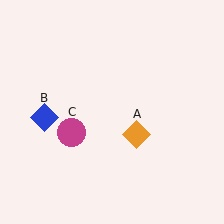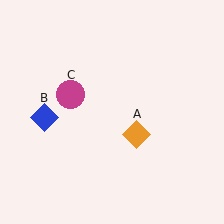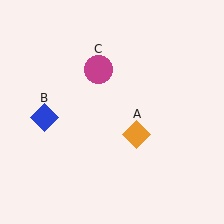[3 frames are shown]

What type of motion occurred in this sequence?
The magenta circle (object C) rotated clockwise around the center of the scene.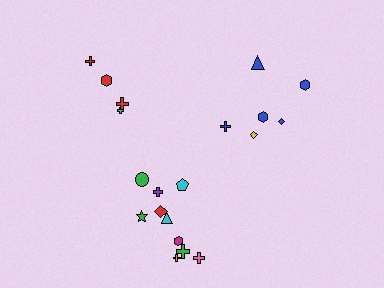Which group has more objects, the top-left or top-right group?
The top-right group.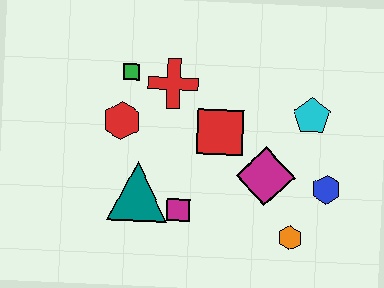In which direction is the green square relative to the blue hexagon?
The green square is to the left of the blue hexagon.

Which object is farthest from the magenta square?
The cyan pentagon is farthest from the magenta square.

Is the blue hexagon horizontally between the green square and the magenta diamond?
No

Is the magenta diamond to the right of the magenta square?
Yes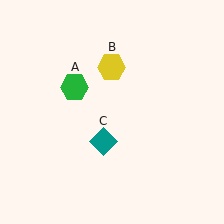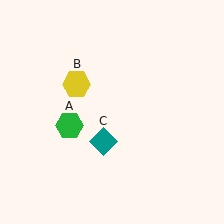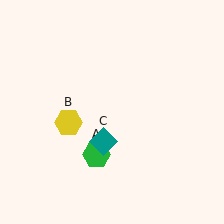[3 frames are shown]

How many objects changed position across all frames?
2 objects changed position: green hexagon (object A), yellow hexagon (object B).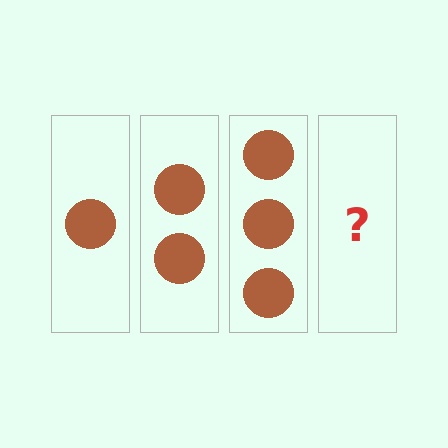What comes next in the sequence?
The next element should be 4 circles.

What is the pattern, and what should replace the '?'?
The pattern is that each step adds one more circle. The '?' should be 4 circles.